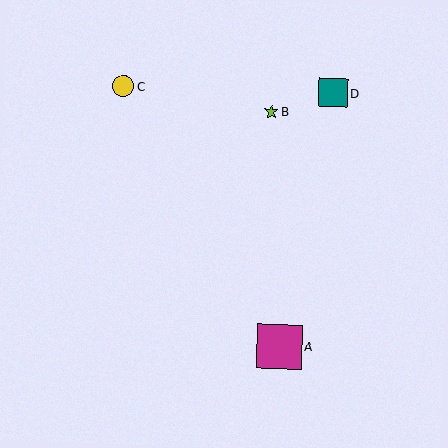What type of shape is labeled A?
Shape A is a magenta square.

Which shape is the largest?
The magenta square (labeled A) is the largest.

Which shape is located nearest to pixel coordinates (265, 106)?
The lime star (labeled B) at (271, 112) is nearest to that location.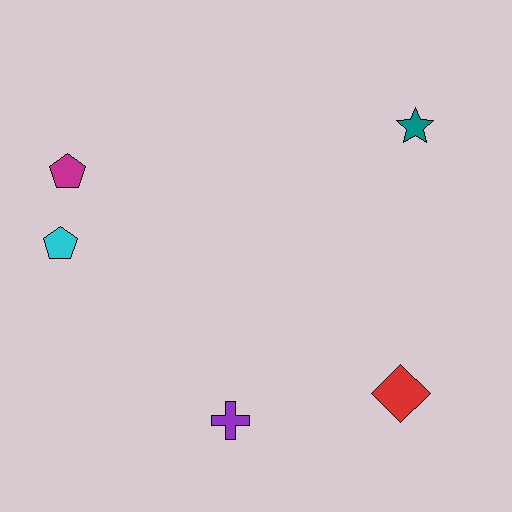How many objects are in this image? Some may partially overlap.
There are 5 objects.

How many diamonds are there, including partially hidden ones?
There is 1 diamond.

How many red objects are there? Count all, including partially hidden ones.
There is 1 red object.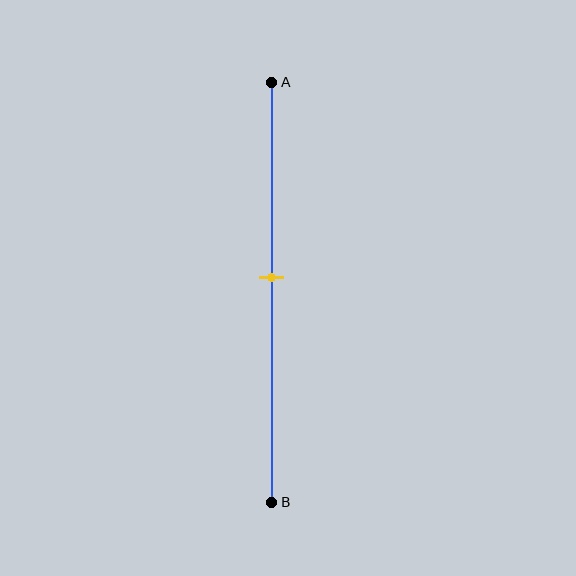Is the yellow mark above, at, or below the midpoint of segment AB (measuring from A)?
The yellow mark is above the midpoint of segment AB.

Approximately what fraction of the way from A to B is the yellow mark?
The yellow mark is approximately 45% of the way from A to B.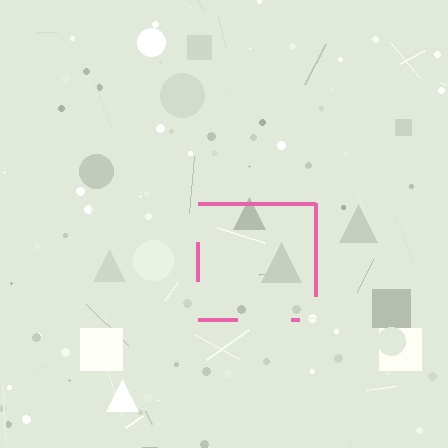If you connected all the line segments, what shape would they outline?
They would outline a square.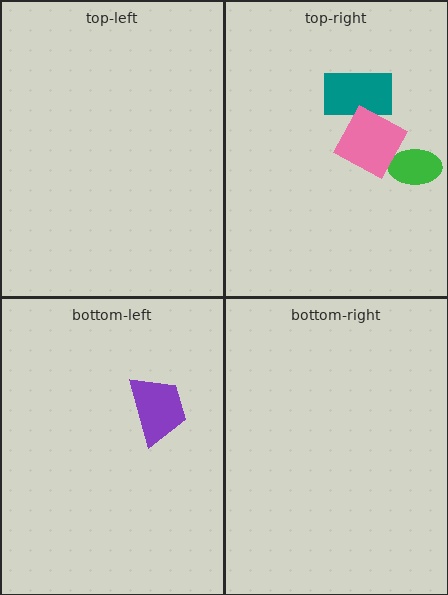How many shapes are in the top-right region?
3.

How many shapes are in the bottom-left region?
1.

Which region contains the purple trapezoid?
The bottom-left region.